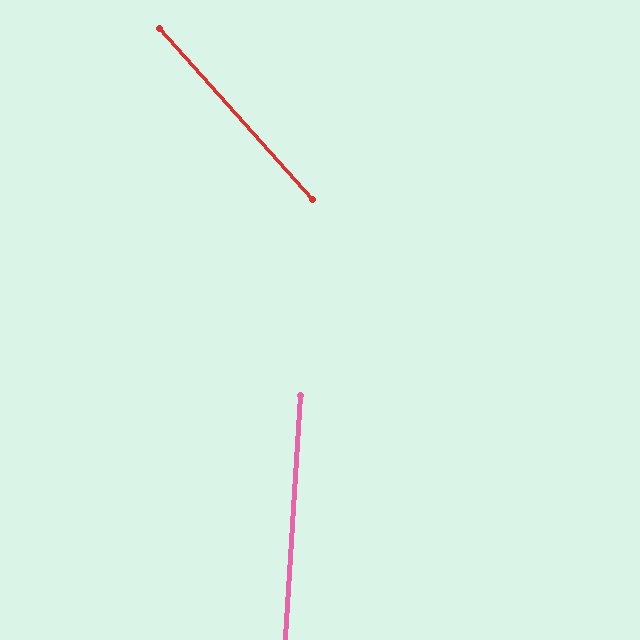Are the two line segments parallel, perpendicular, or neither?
Neither parallel nor perpendicular — they differ by about 45°.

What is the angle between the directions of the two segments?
Approximately 45 degrees.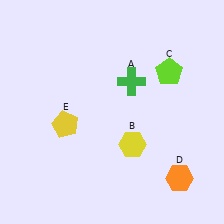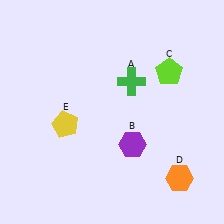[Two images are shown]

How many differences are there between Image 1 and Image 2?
There is 1 difference between the two images.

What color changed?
The hexagon (B) changed from yellow in Image 1 to purple in Image 2.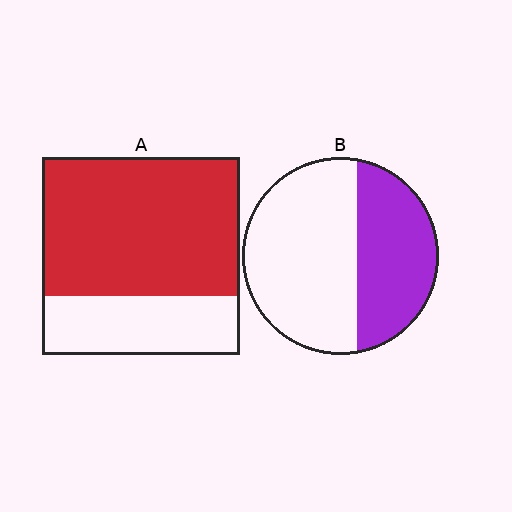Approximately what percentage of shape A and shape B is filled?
A is approximately 70% and B is approximately 40%.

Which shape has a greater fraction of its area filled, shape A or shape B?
Shape A.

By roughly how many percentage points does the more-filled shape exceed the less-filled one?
By roughly 30 percentage points (A over B).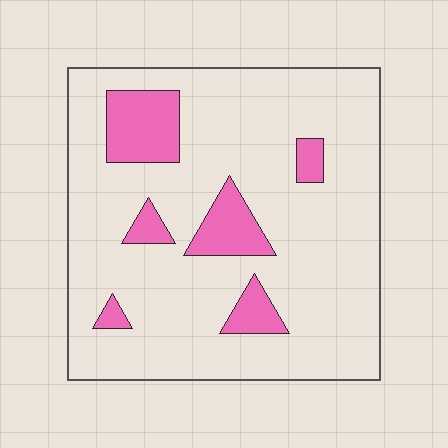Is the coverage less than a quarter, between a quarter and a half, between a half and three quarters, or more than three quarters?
Less than a quarter.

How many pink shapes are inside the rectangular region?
6.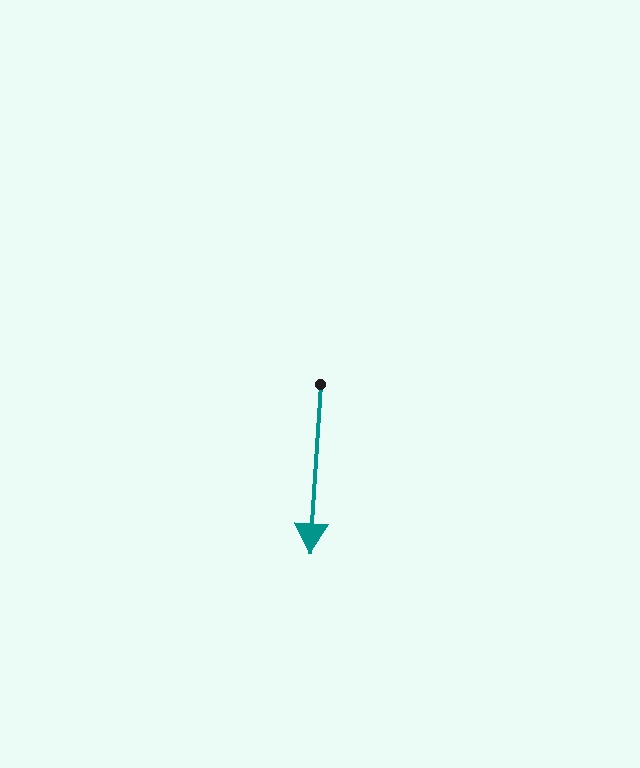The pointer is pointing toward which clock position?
Roughly 6 o'clock.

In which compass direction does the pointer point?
South.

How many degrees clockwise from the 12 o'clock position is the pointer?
Approximately 184 degrees.